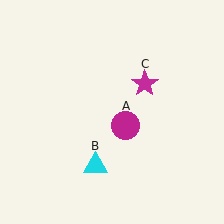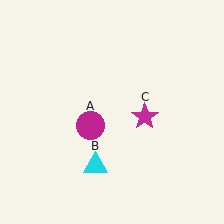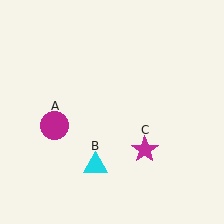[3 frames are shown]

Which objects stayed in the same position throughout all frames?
Cyan triangle (object B) remained stationary.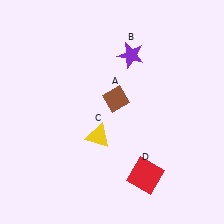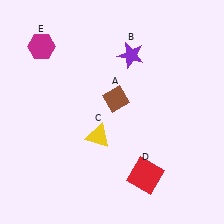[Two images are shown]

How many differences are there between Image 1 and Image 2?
There is 1 difference between the two images.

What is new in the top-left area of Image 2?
A magenta hexagon (E) was added in the top-left area of Image 2.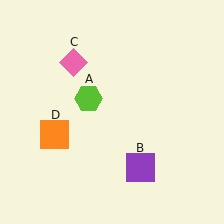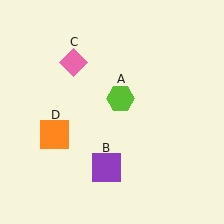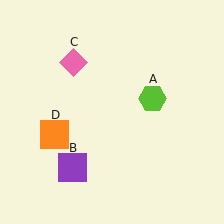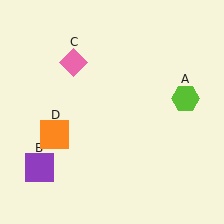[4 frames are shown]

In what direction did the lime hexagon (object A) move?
The lime hexagon (object A) moved right.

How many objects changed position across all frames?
2 objects changed position: lime hexagon (object A), purple square (object B).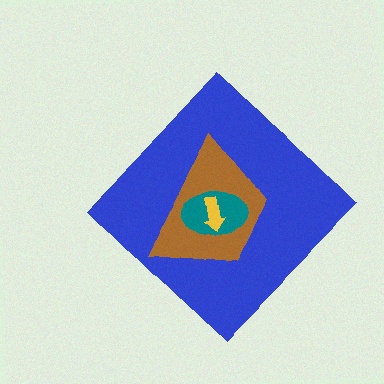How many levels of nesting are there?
4.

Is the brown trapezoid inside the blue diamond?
Yes.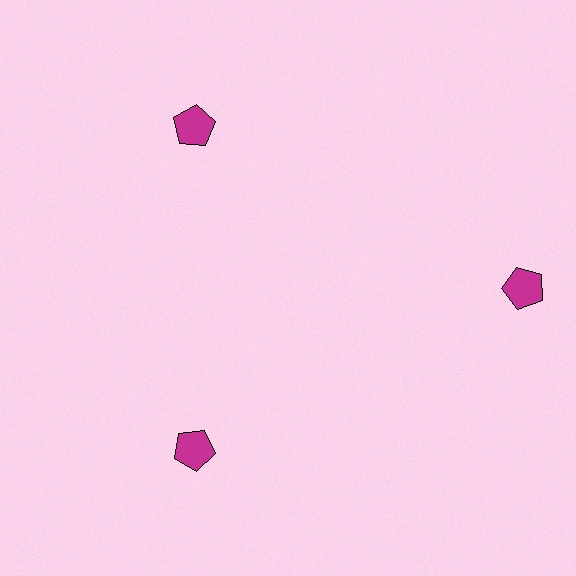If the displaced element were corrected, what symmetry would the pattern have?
It would have 3-fold rotational symmetry — the pattern would map onto itself every 120 degrees.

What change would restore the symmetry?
The symmetry would be restored by moving it inward, back onto the ring so that all 3 pentagons sit at equal angles and equal distance from the center.